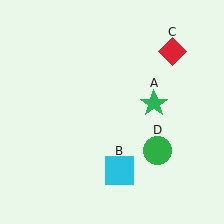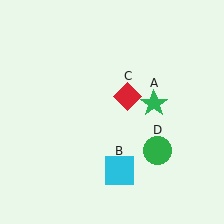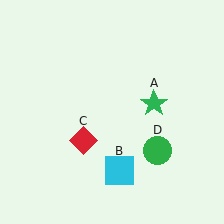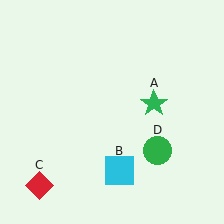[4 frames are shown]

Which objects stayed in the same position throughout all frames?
Green star (object A) and cyan square (object B) and green circle (object D) remained stationary.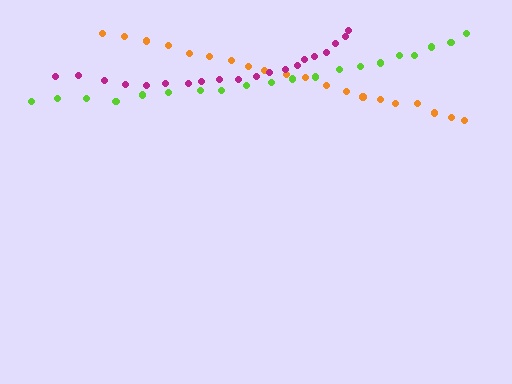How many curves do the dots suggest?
There are 3 distinct paths.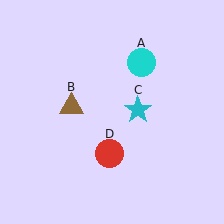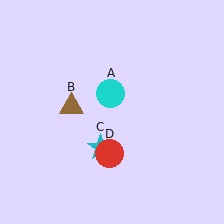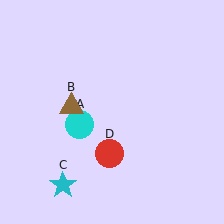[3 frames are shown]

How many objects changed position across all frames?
2 objects changed position: cyan circle (object A), cyan star (object C).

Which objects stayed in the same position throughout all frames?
Brown triangle (object B) and red circle (object D) remained stationary.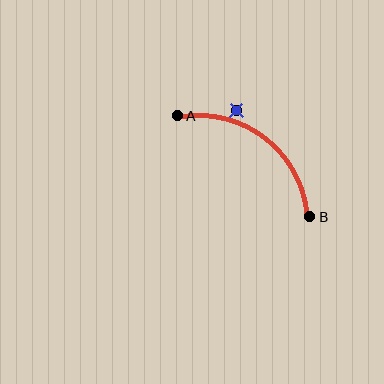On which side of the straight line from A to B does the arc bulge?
The arc bulges above and to the right of the straight line connecting A and B.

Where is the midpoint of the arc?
The arc midpoint is the point on the curve farthest from the straight line joining A and B. It sits above and to the right of that line.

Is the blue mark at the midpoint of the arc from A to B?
No — the blue mark does not lie on the arc at all. It sits slightly outside the curve.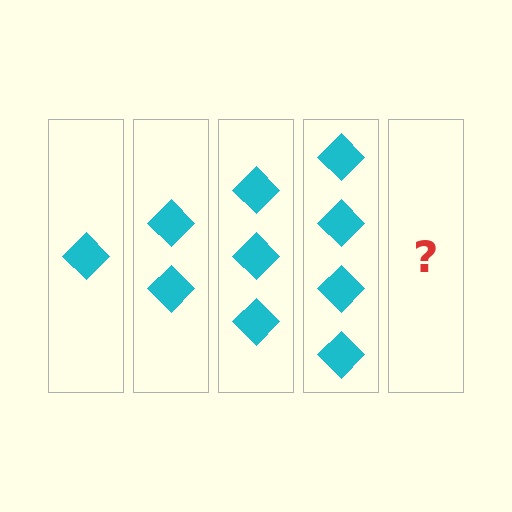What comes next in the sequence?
The next element should be 5 diamonds.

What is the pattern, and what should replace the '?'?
The pattern is that each step adds one more diamond. The '?' should be 5 diamonds.